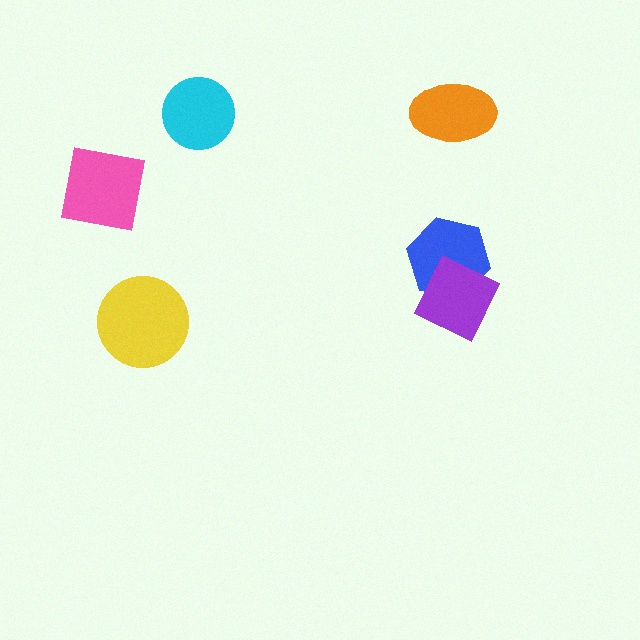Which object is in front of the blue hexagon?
The purple diamond is in front of the blue hexagon.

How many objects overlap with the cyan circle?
0 objects overlap with the cyan circle.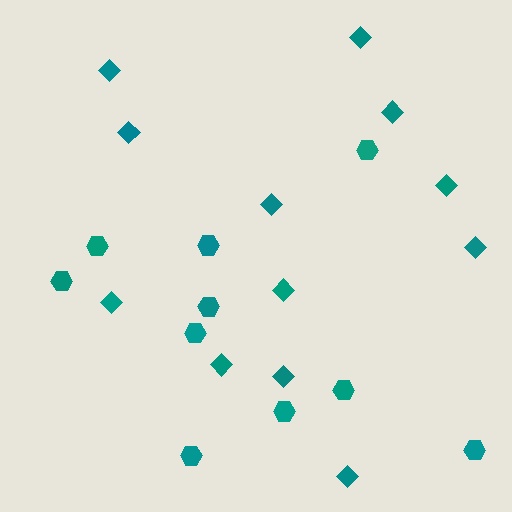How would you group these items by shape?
There are 2 groups: one group of diamonds (12) and one group of hexagons (10).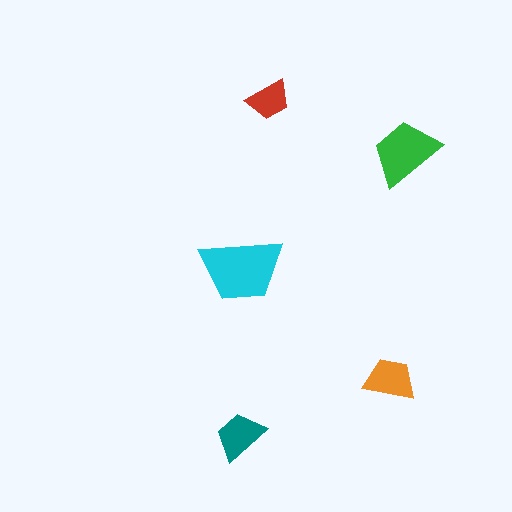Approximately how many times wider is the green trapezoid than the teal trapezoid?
About 1.5 times wider.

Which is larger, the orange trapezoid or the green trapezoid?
The green one.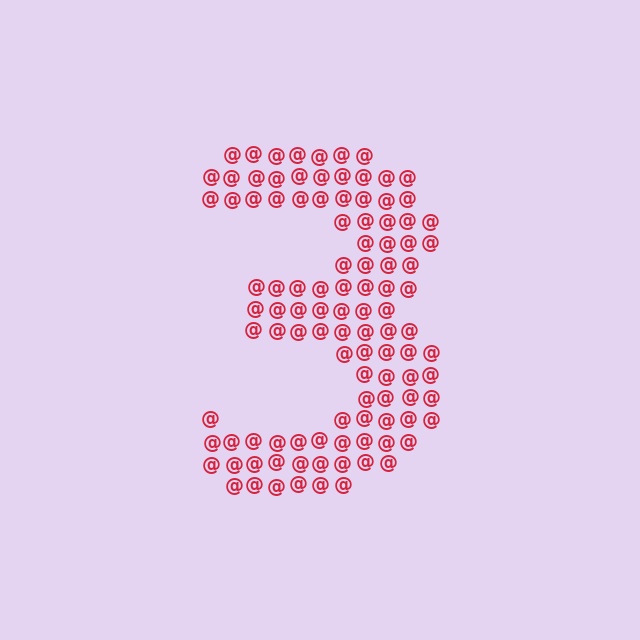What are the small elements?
The small elements are at signs.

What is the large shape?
The large shape is the digit 3.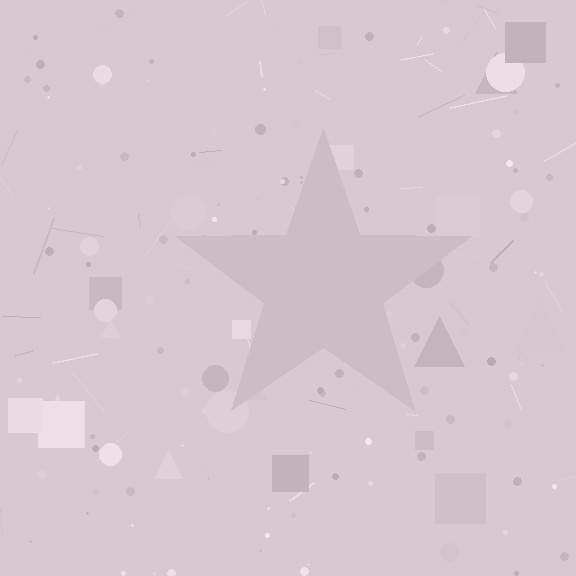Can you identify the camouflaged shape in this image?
The camouflaged shape is a star.